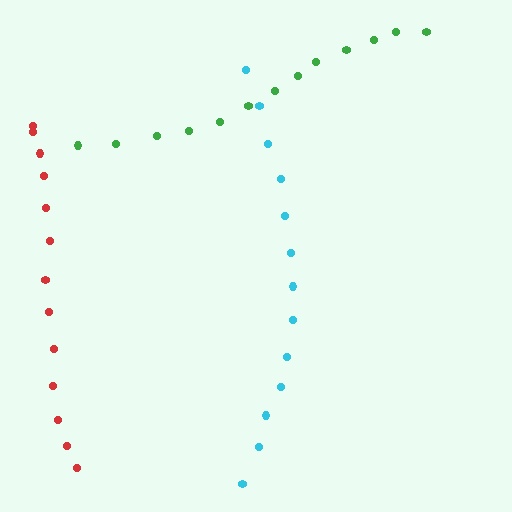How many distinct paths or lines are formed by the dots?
There are 3 distinct paths.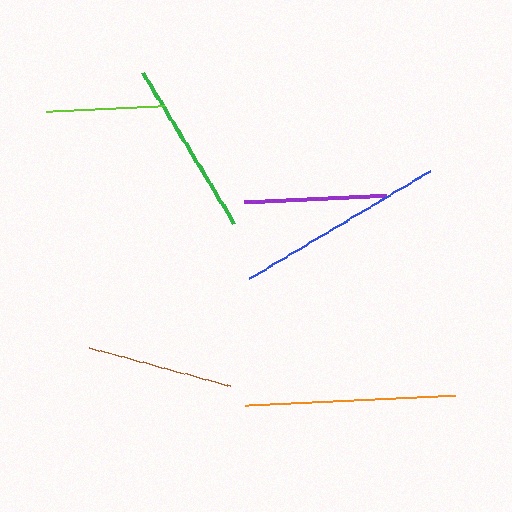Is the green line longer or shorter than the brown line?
The green line is longer than the brown line.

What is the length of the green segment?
The green segment is approximately 177 pixels long.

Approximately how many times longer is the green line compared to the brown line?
The green line is approximately 1.2 times the length of the brown line.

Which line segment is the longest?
The blue line is the longest at approximately 211 pixels.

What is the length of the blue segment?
The blue segment is approximately 211 pixels long.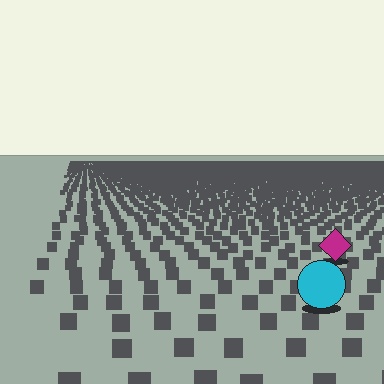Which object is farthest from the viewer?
The magenta diamond is farthest from the viewer. It appears smaller and the ground texture around it is denser.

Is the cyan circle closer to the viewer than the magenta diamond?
Yes. The cyan circle is closer — you can tell from the texture gradient: the ground texture is coarser near it.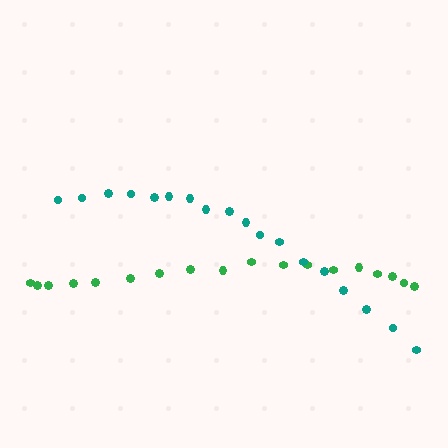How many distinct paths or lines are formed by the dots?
There are 2 distinct paths.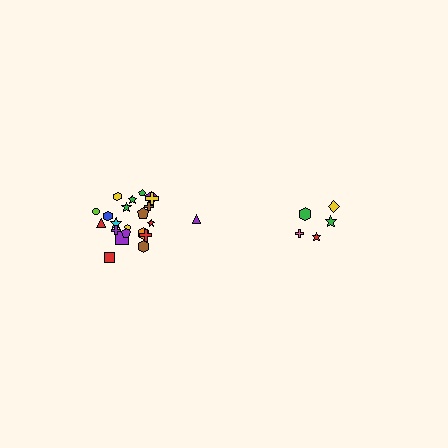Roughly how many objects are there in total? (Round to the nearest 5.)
Roughly 25 objects in total.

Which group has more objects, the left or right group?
The left group.